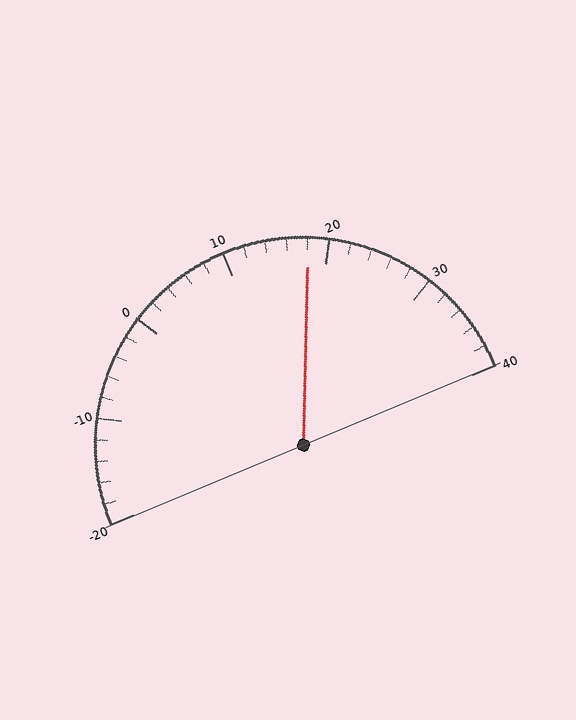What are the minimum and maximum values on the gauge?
The gauge ranges from -20 to 40.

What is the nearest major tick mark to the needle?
The nearest major tick mark is 20.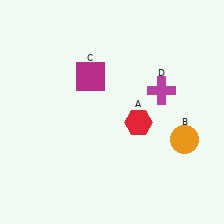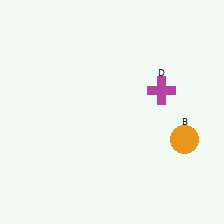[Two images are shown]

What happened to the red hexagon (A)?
The red hexagon (A) was removed in Image 2. It was in the bottom-right area of Image 1.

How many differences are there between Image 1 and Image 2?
There are 2 differences between the two images.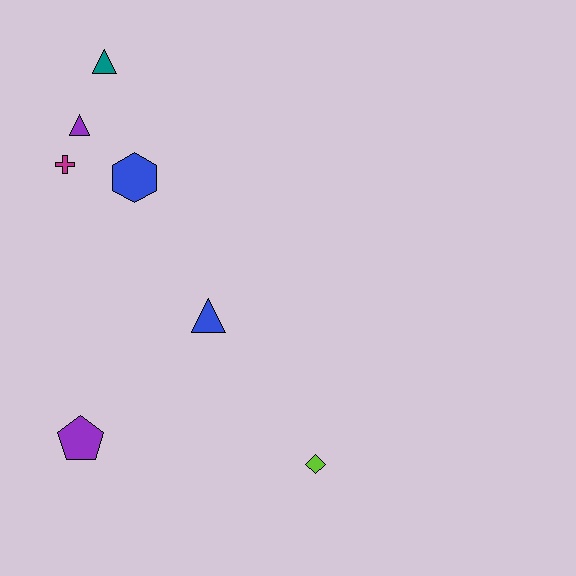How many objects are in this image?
There are 7 objects.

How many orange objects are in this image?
There are no orange objects.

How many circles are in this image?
There are no circles.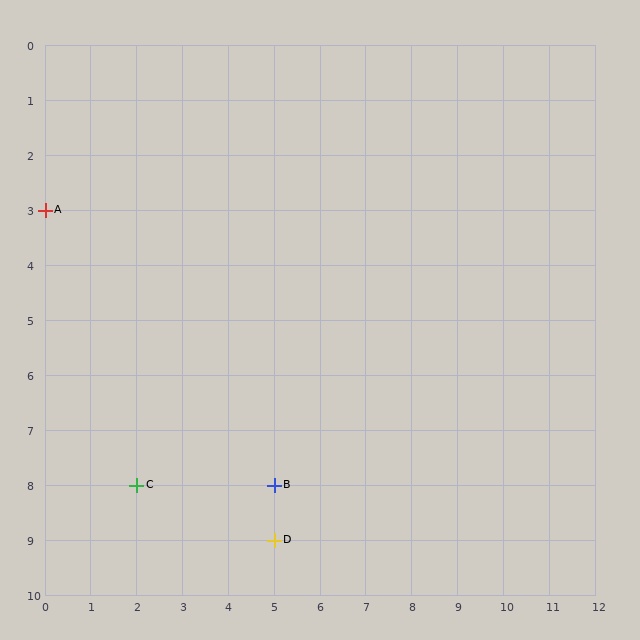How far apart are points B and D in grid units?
Points B and D are 1 row apart.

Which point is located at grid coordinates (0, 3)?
Point A is at (0, 3).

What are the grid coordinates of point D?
Point D is at grid coordinates (5, 9).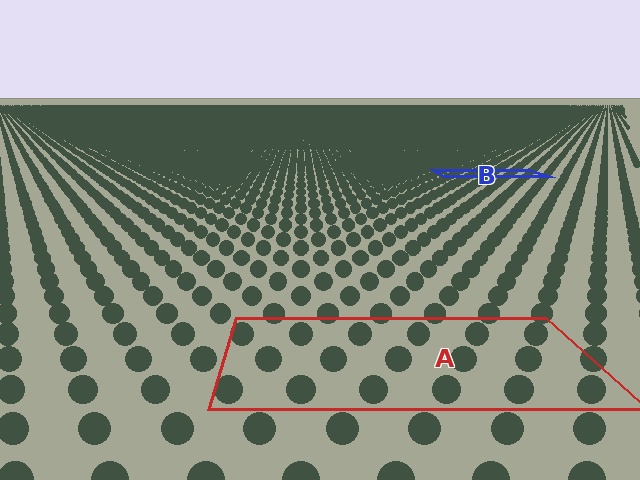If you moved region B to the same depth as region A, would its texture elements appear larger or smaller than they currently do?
They would appear larger. At a closer depth, the same texture elements are projected at a bigger on-screen size.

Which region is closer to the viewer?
Region A is closer. The texture elements there are larger and more spread out.